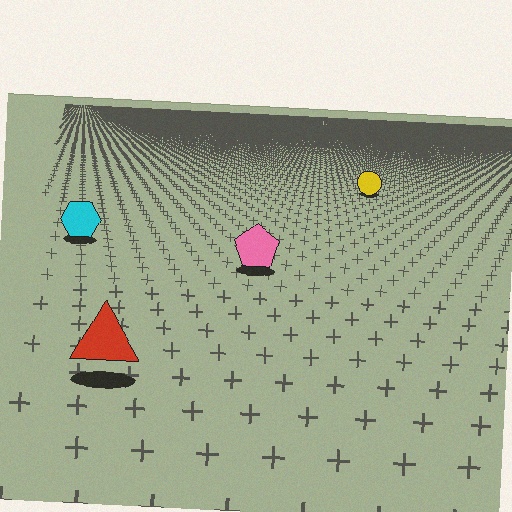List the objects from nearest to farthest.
From nearest to farthest: the red triangle, the pink pentagon, the cyan hexagon, the yellow circle.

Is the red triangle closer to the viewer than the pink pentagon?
Yes. The red triangle is closer — you can tell from the texture gradient: the ground texture is coarser near it.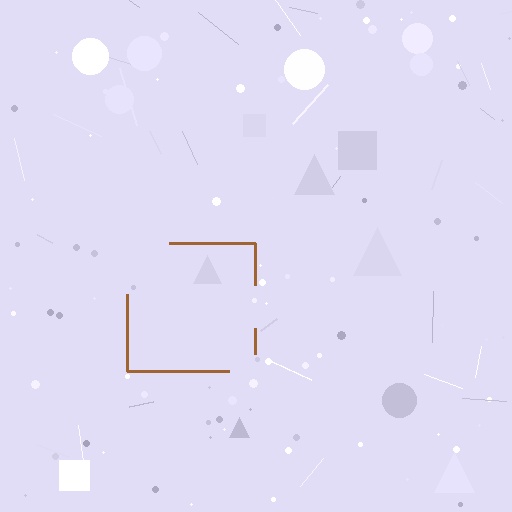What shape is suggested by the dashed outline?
The dashed outline suggests a square.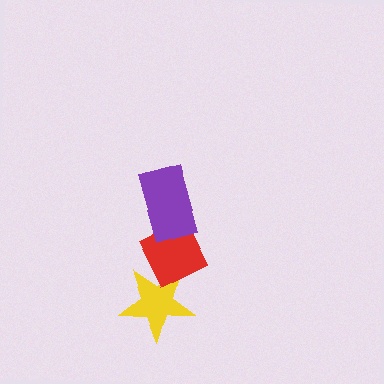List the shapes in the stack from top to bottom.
From top to bottom: the purple rectangle, the red diamond, the yellow star.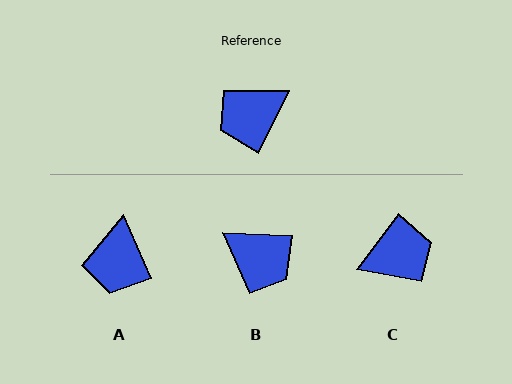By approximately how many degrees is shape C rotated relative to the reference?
Approximately 170 degrees counter-clockwise.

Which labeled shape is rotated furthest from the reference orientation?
C, about 170 degrees away.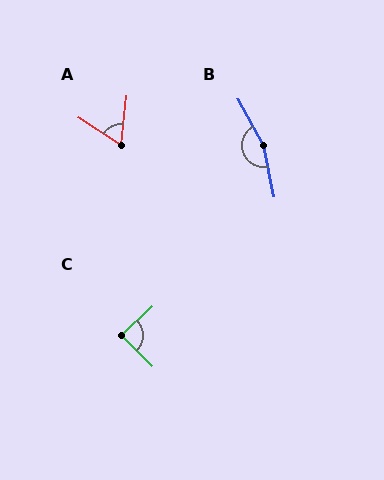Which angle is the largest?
B, at approximately 163 degrees.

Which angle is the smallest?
A, at approximately 63 degrees.